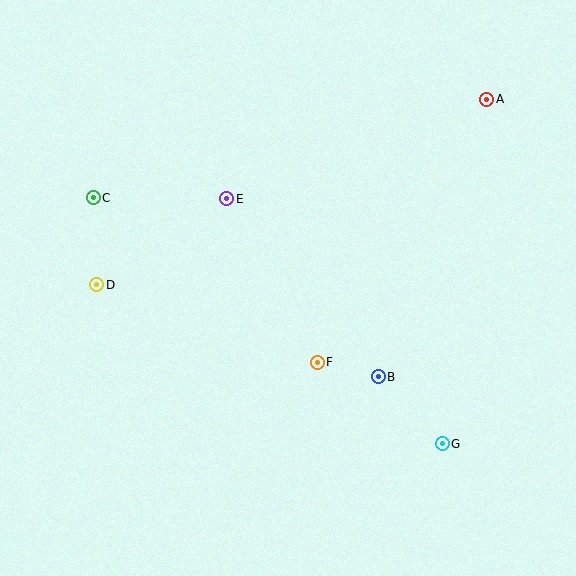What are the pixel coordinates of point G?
Point G is at (442, 444).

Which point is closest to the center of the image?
Point F at (317, 362) is closest to the center.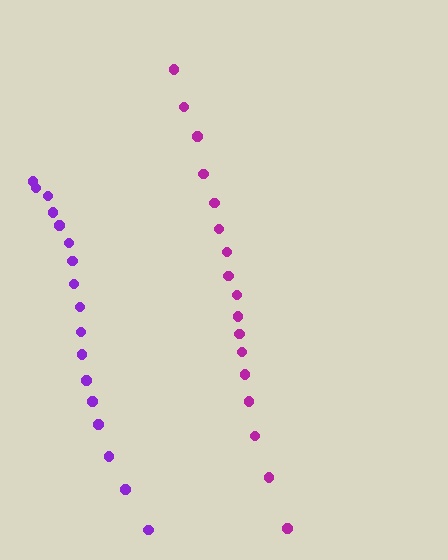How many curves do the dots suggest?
There are 2 distinct paths.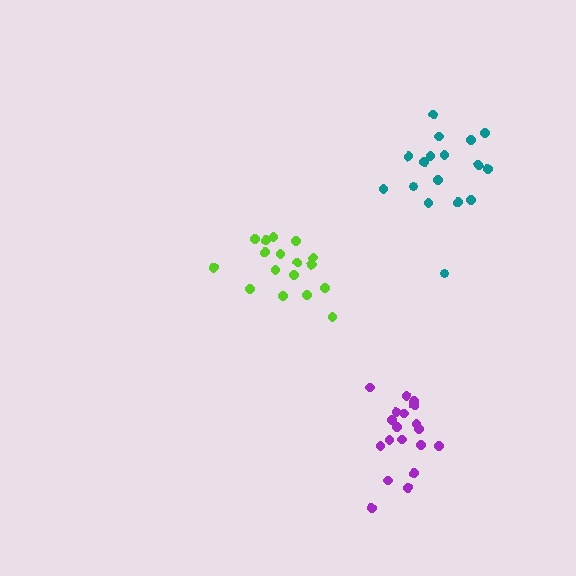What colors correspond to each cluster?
The clusters are colored: purple, lime, teal.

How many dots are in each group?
Group 1: 19 dots, Group 2: 17 dots, Group 3: 17 dots (53 total).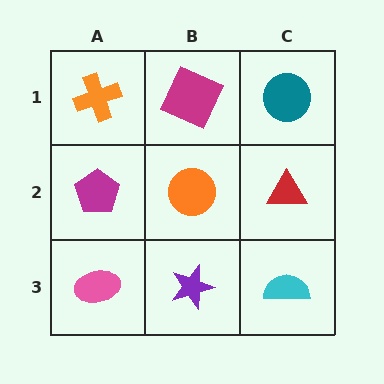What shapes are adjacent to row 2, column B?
A magenta square (row 1, column B), a purple star (row 3, column B), a magenta pentagon (row 2, column A), a red triangle (row 2, column C).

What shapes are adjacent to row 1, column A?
A magenta pentagon (row 2, column A), a magenta square (row 1, column B).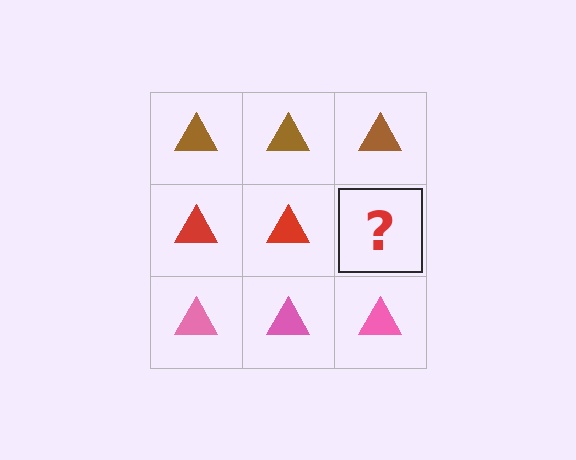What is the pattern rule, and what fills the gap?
The rule is that each row has a consistent color. The gap should be filled with a red triangle.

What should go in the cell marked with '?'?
The missing cell should contain a red triangle.